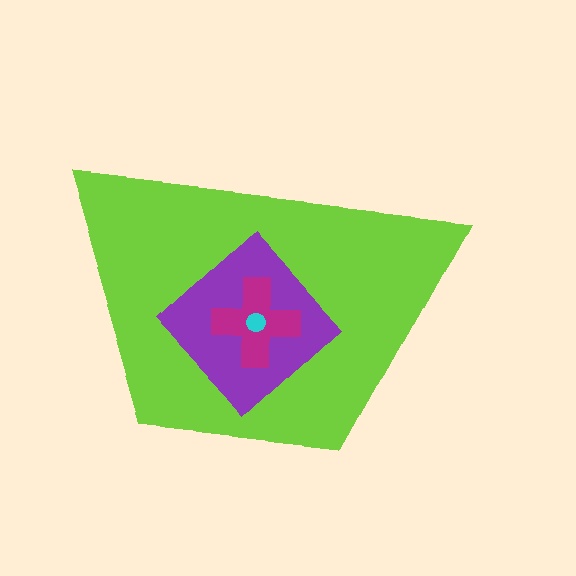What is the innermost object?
The cyan circle.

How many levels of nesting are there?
4.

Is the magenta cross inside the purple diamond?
Yes.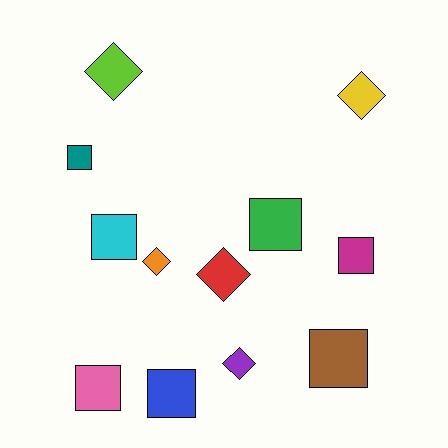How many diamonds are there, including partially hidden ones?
There are 5 diamonds.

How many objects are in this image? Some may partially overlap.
There are 12 objects.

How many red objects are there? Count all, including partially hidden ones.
There is 1 red object.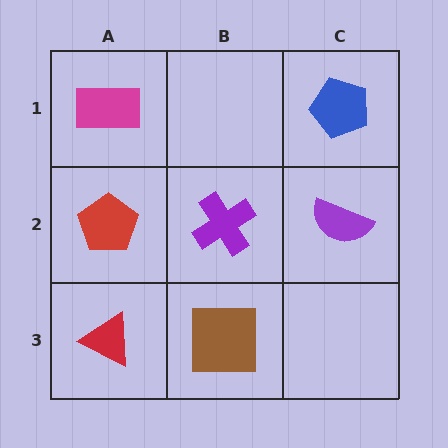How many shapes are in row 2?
3 shapes.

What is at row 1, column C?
A blue pentagon.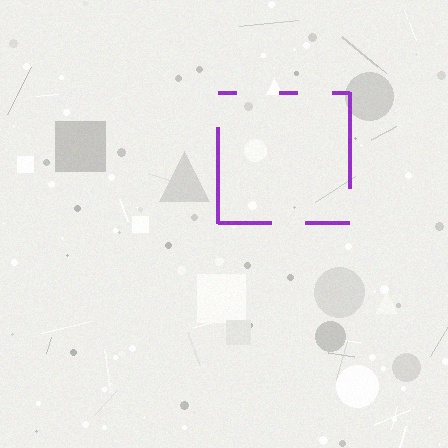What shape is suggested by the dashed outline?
The dashed outline suggests a square.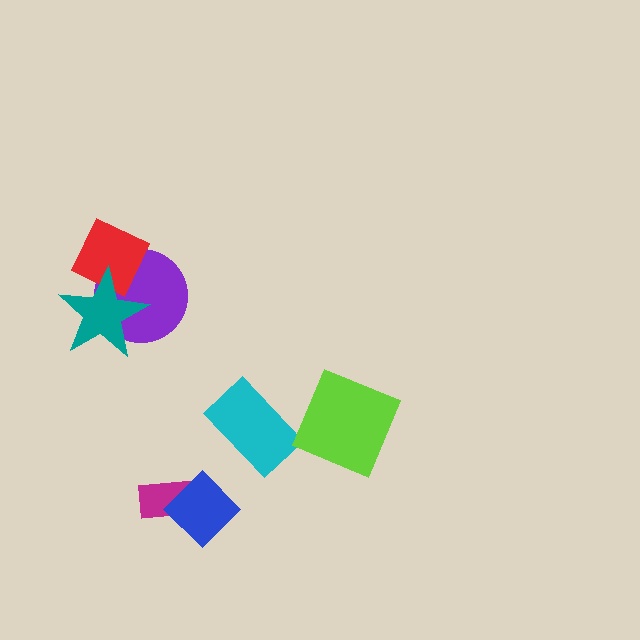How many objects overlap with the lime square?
0 objects overlap with the lime square.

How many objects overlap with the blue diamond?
1 object overlaps with the blue diamond.